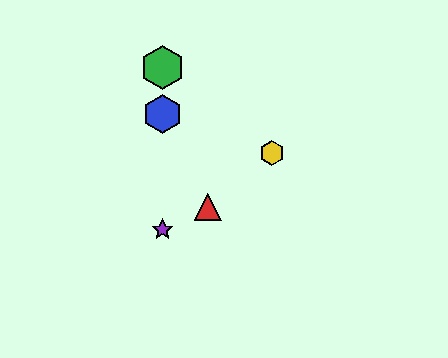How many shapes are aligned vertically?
3 shapes (the blue hexagon, the green hexagon, the purple star) are aligned vertically.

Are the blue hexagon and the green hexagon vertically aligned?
Yes, both are at x≈162.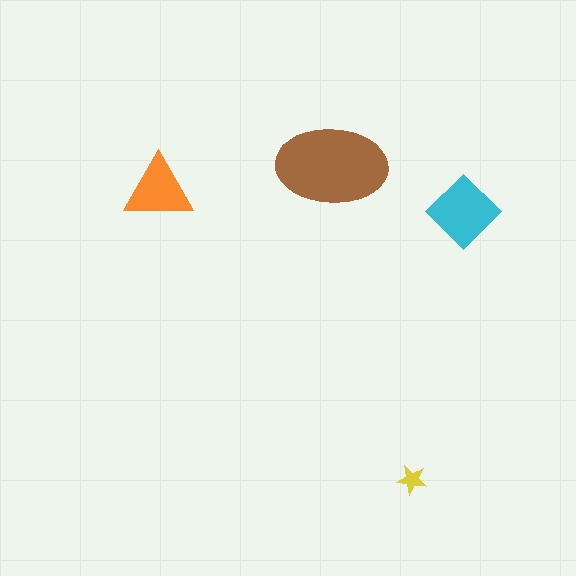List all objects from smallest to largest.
The yellow star, the orange triangle, the cyan diamond, the brown ellipse.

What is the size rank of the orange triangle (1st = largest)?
3rd.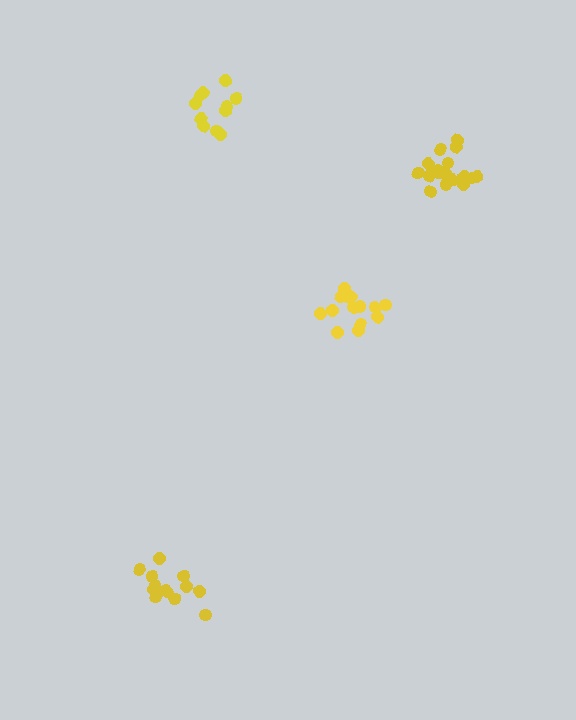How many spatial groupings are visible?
There are 4 spatial groupings.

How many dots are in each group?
Group 1: 17 dots, Group 2: 14 dots, Group 3: 11 dots, Group 4: 15 dots (57 total).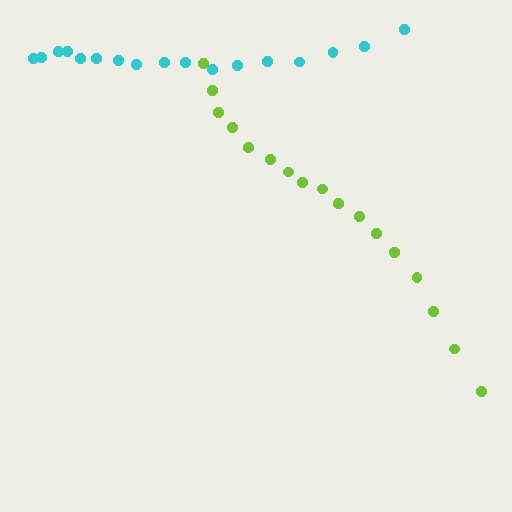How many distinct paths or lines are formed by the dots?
There are 2 distinct paths.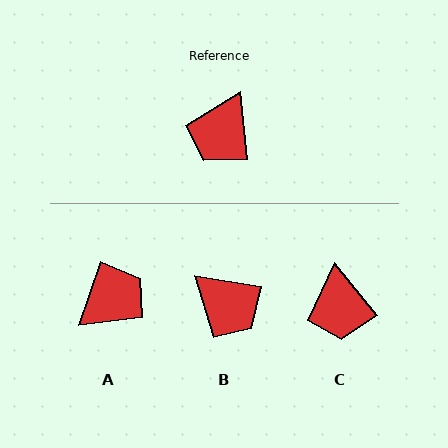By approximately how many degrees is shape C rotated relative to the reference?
Approximately 33 degrees counter-clockwise.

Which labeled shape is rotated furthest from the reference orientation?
A, about 155 degrees away.